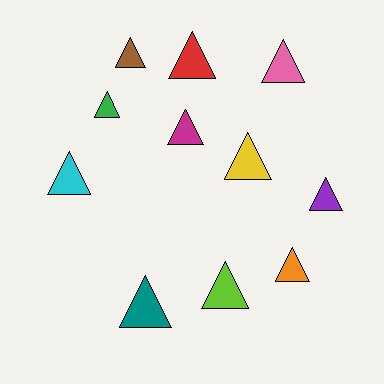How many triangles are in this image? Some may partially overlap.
There are 11 triangles.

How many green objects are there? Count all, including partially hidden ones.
There is 1 green object.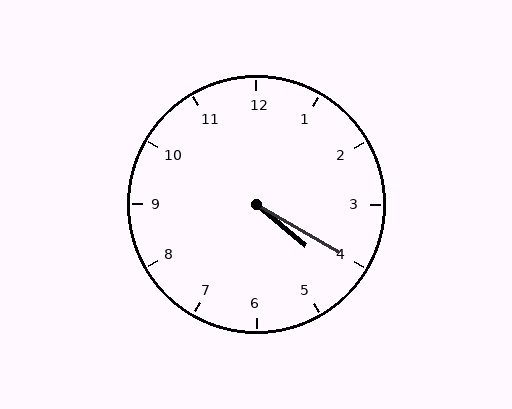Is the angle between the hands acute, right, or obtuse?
It is acute.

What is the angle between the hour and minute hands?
Approximately 10 degrees.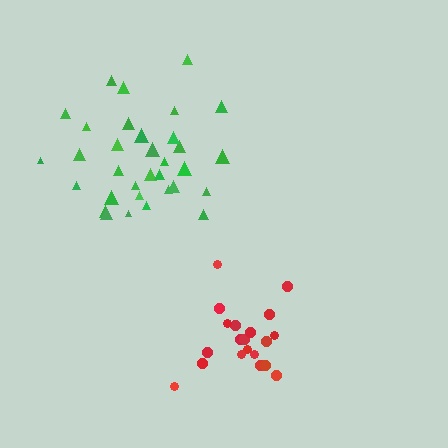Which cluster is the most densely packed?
Green.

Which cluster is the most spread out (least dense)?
Red.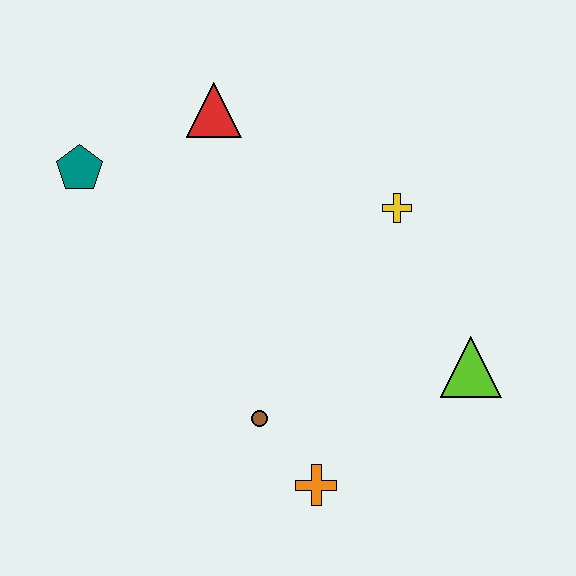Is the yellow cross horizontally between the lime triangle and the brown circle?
Yes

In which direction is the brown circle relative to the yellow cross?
The brown circle is below the yellow cross.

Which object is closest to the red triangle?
The teal pentagon is closest to the red triangle.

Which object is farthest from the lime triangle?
The teal pentagon is farthest from the lime triangle.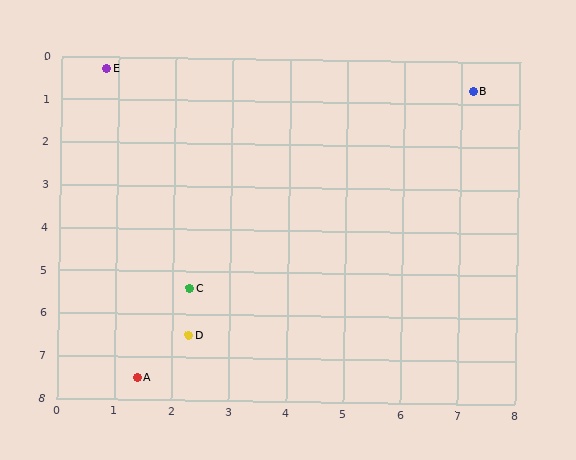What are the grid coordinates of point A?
Point A is at approximately (1.4, 7.5).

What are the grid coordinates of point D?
Point D is at approximately (2.3, 6.5).